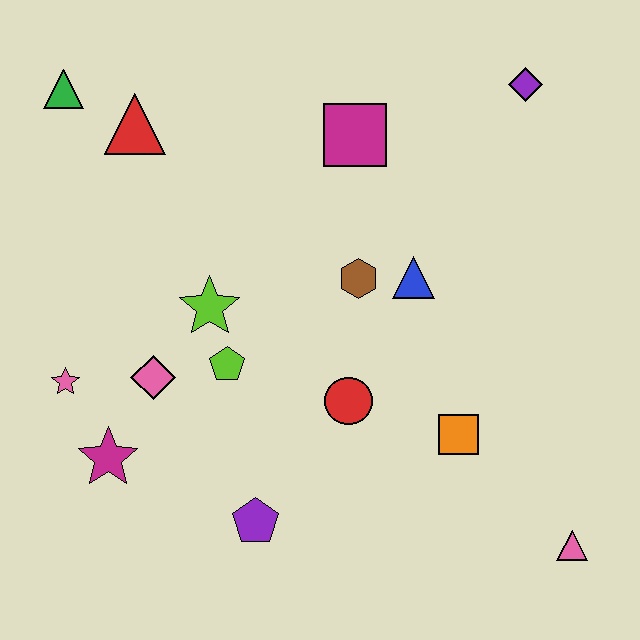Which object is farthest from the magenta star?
The purple diamond is farthest from the magenta star.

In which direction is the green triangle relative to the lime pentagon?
The green triangle is above the lime pentagon.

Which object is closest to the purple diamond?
The magenta square is closest to the purple diamond.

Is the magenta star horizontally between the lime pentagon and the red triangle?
No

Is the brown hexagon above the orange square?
Yes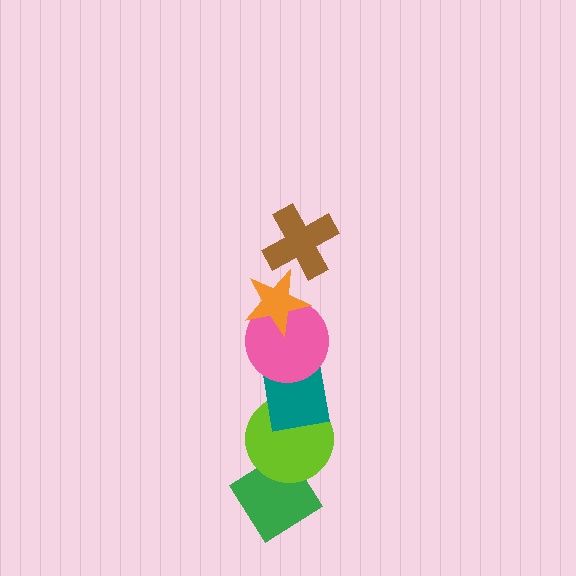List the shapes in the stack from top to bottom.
From top to bottom: the brown cross, the orange star, the pink circle, the teal square, the lime circle, the green diamond.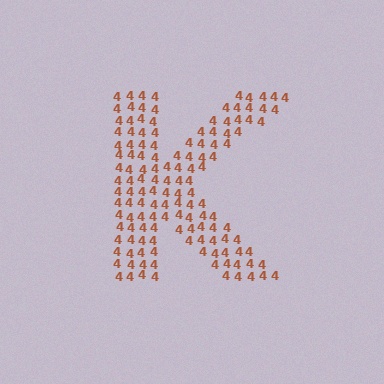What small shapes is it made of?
It is made of small digit 4's.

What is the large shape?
The large shape is the letter K.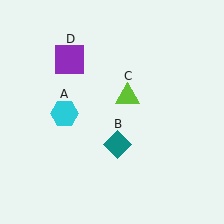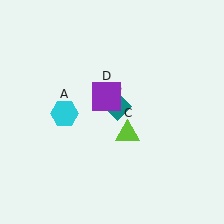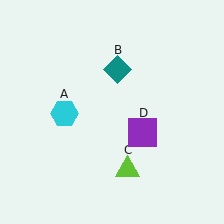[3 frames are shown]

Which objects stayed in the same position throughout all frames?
Cyan hexagon (object A) remained stationary.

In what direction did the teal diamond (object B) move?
The teal diamond (object B) moved up.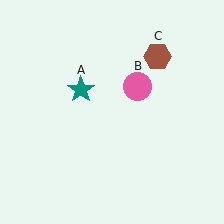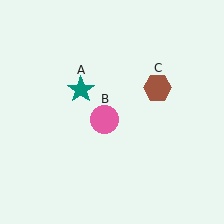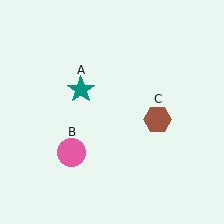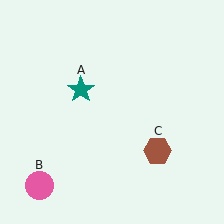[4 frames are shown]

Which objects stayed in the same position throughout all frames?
Teal star (object A) remained stationary.